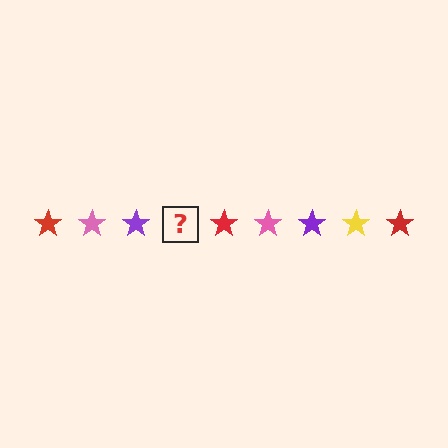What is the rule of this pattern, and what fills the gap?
The rule is that the pattern cycles through red, pink, purple, yellow stars. The gap should be filled with a yellow star.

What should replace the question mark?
The question mark should be replaced with a yellow star.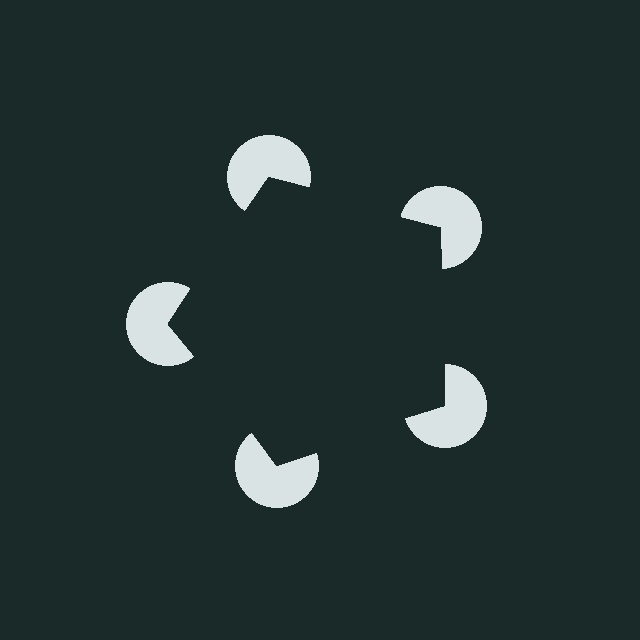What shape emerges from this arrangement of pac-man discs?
An illusory pentagon — its edges are inferred from the aligned wedge cuts in the pac-man discs, not physically drawn.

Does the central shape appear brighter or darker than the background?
It typically appears slightly darker than the background, even though no actual brightness change is drawn.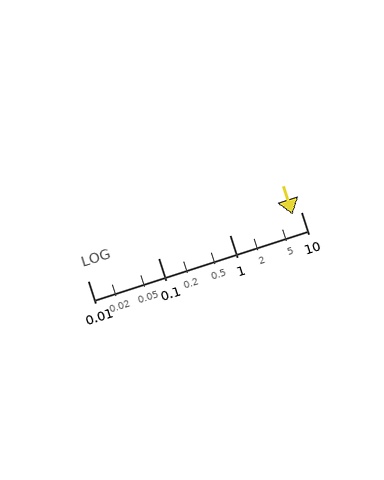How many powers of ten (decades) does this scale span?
The scale spans 3 decades, from 0.01 to 10.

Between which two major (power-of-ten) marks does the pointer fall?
The pointer is between 1 and 10.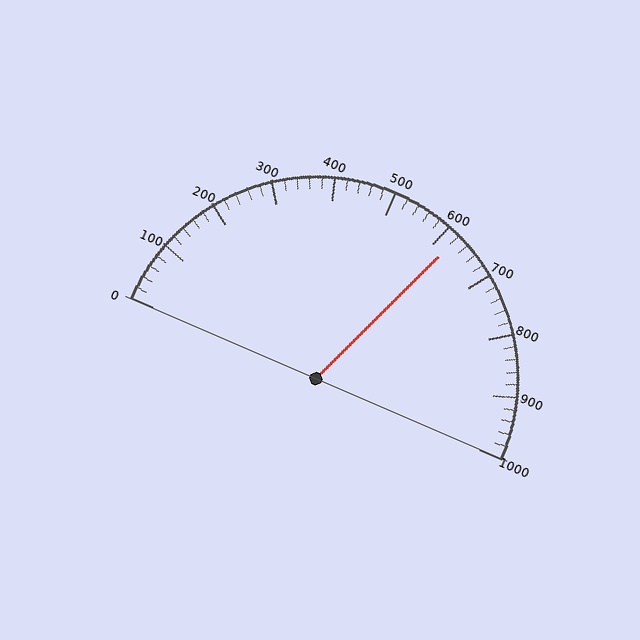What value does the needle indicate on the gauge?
The needle indicates approximately 620.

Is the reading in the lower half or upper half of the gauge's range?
The reading is in the upper half of the range (0 to 1000).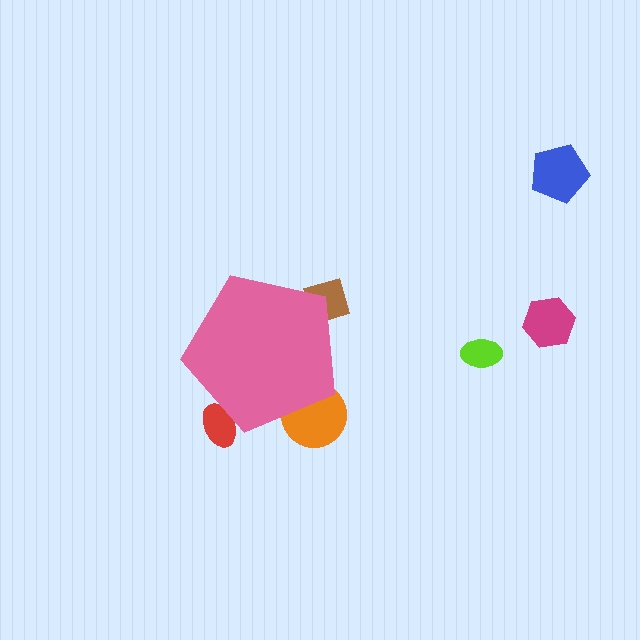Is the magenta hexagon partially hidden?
No, the magenta hexagon is fully visible.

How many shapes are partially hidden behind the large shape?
3 shapes are partially hidden.